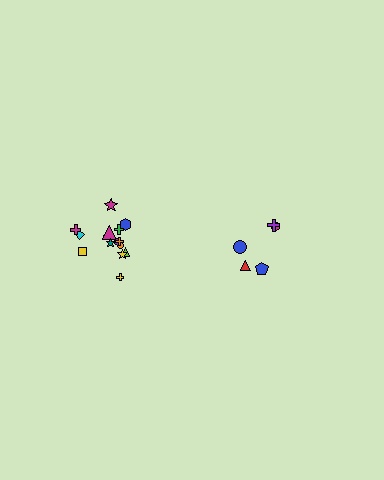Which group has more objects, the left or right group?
The left group.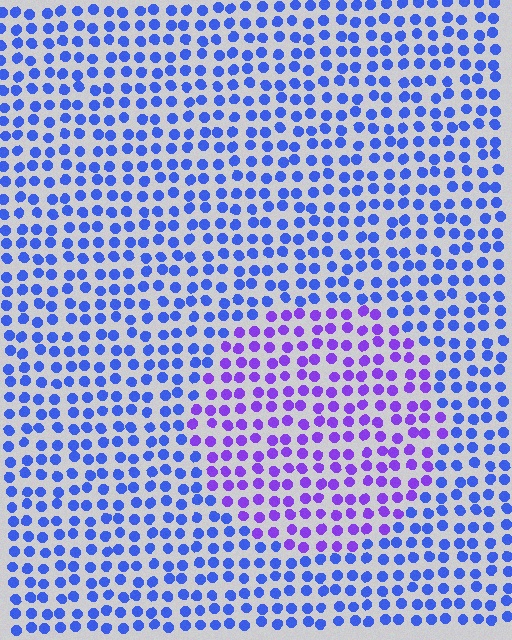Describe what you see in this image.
The image is filled with small blue elements in a uniform arrangement. A circle-shaped region is visible where the elements are tinted to a slightly different hue, forming a subtle color boundary.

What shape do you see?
I see a circle.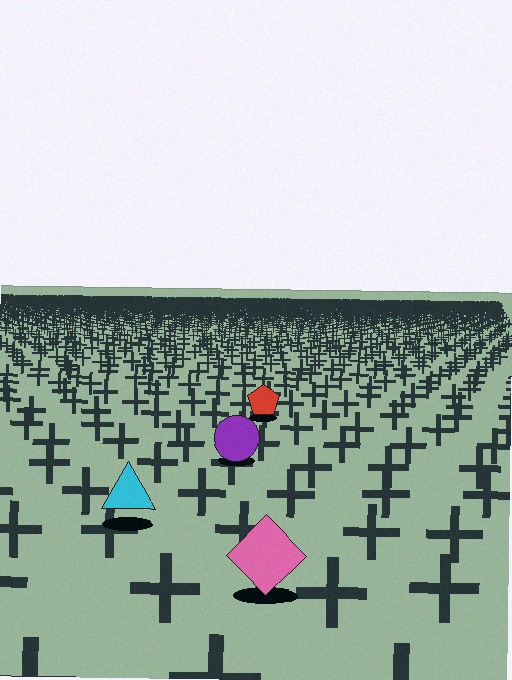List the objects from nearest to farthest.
From nearest to farthest: the pink diamond, the cyan triangle, the purple circle, the red pentagon.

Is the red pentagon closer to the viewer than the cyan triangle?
No. The cyan triangle is closer — you can tell from the texture gradient: the ground texture is coarser near it.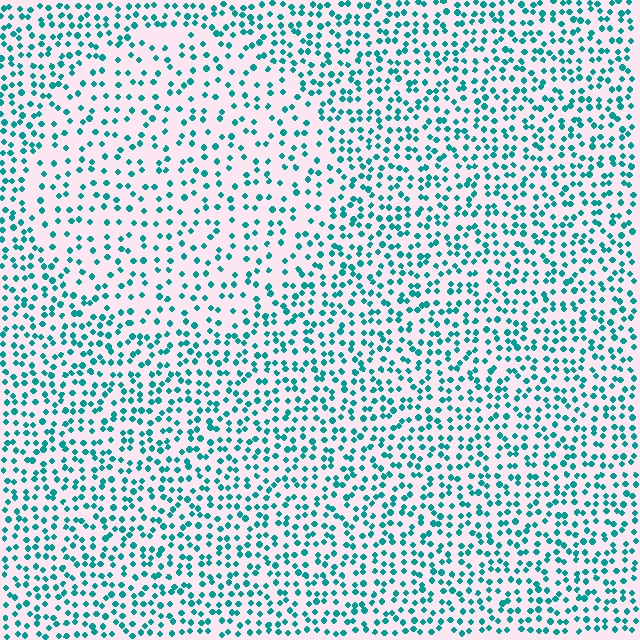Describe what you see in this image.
The image contains small teal elements arranged at two different densities. A circle-shaped region is visible where the elements are less densely packed than the surrounding area.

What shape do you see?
I see a circle.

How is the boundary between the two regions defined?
The boundary is defined by a change in element density (approximately 1.7x ratio). All elements are the same color, size, and shape.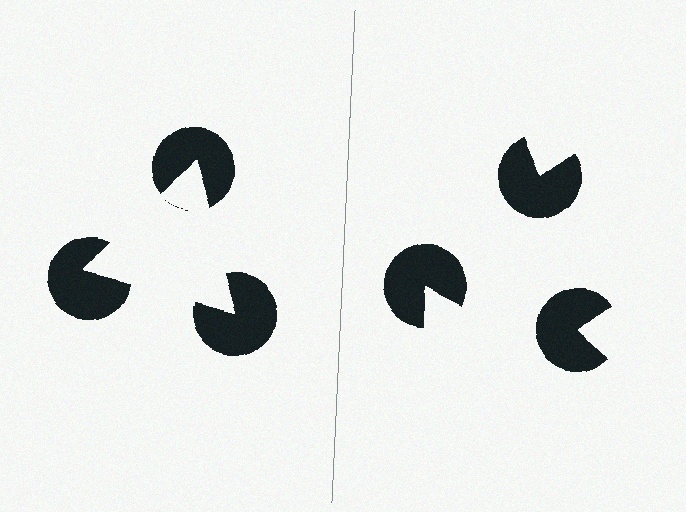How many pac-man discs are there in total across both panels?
6 — 3 on each side.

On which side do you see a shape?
An illusory triangle appears on the left side. On the right side the wedge cuts are rotated, so no coherent shape forms.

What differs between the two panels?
The pac-man discs are positioned identically on both sides; only the wedge orientations differ. On the left they align to a triangle; on the right they are misaligned.